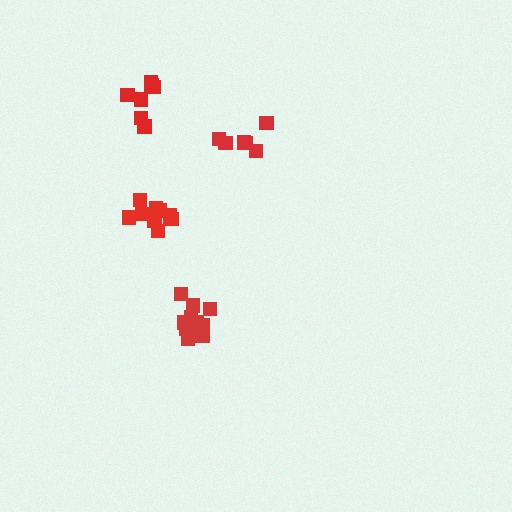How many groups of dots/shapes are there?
There are 4 groups.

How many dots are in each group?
Group 1: 11 dots, Group 2: 6 dots, Group 3: 7 dots, Group 4: 12 dots (36 total).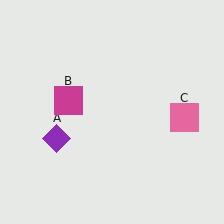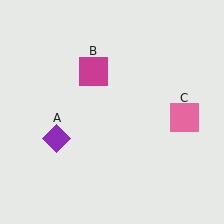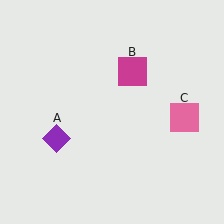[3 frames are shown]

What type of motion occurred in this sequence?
The magenta square (object B) rotated clockwise around the center of the scene.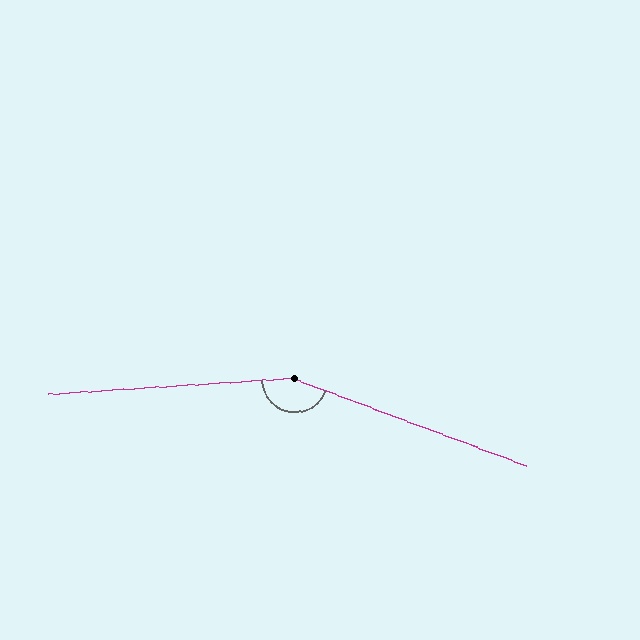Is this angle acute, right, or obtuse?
It is obtuse.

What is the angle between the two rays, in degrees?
Approximately 156 degrees.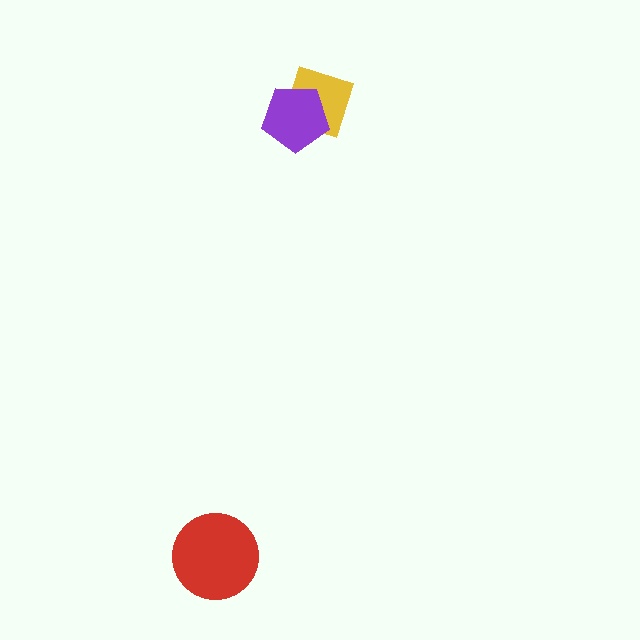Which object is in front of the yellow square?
The purple pentagon is in front of the yellow square.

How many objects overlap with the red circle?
0 objects overlap with the red circle.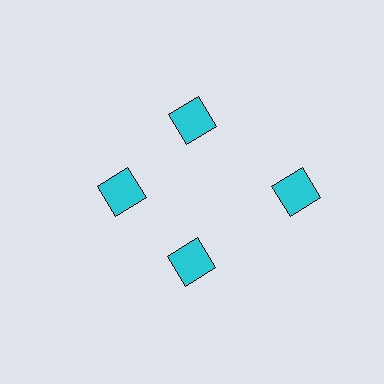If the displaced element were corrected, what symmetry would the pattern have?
It would have 4-fold rotational symmetry — the pattern would map onto itself every 90 degrees.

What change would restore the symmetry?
The symmetry would be restored by moving it inward, back onto the ring so that all 4 diamonds sit at equal angles and equal distance from the center.